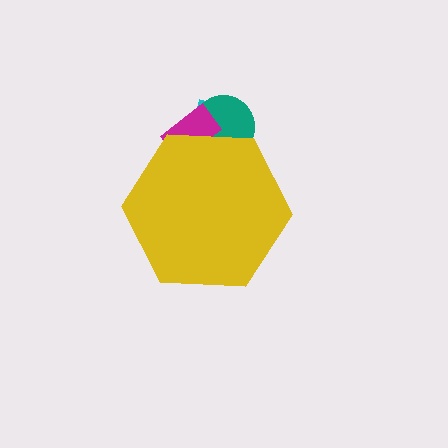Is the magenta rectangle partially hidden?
Yes, the magenta rectangle is partially hidden behind the yellow hexagon.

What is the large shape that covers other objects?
A yellow hexagon.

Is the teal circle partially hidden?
Yes, the teal circle is partially hidden behind the yellow hexagon.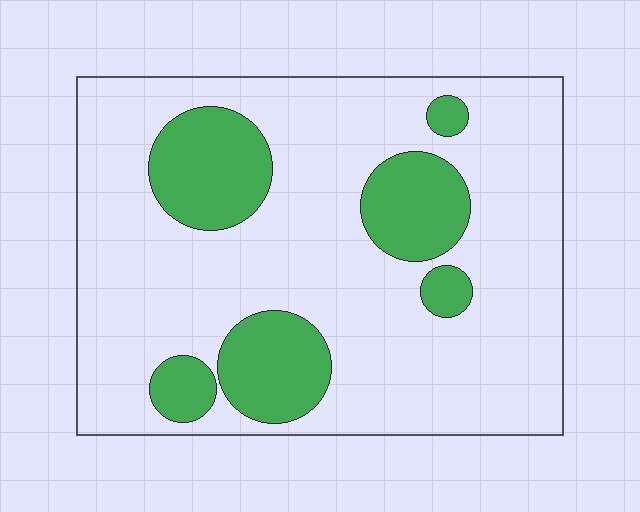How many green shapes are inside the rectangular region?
6.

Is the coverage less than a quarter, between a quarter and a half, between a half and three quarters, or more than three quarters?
Less than a quarter.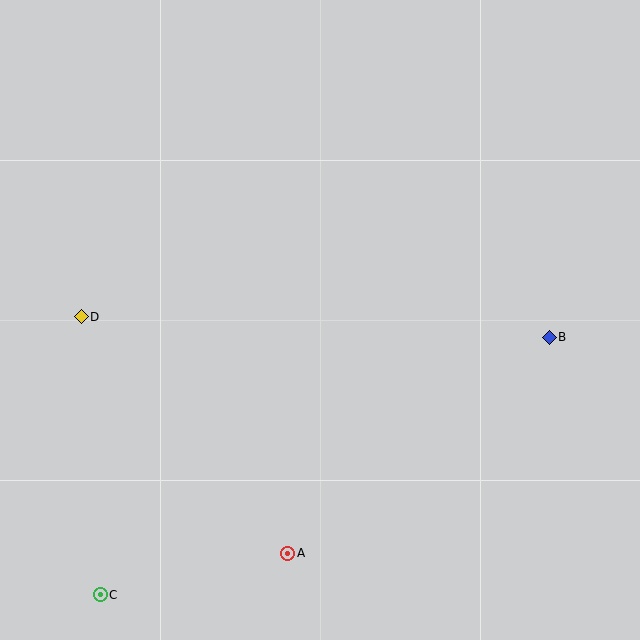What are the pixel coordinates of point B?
Point B is at (549, 337).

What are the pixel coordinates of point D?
Point D is at (81, 317).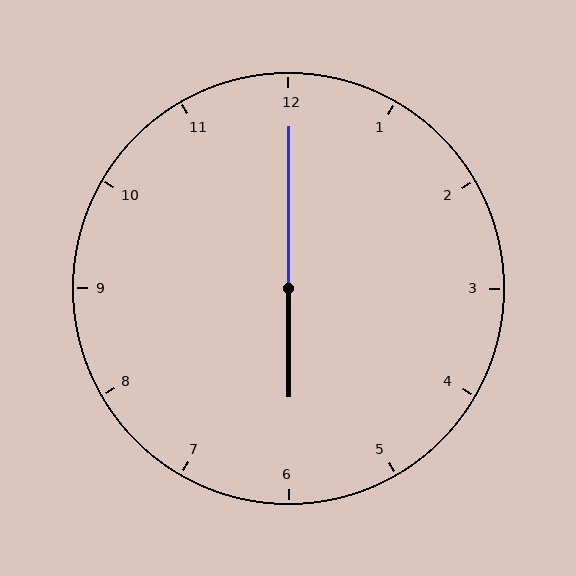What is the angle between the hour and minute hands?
Approximately 180 degrees.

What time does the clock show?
6:00.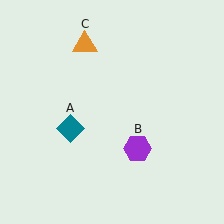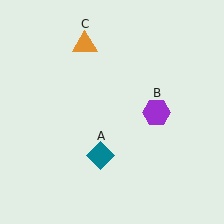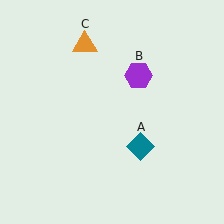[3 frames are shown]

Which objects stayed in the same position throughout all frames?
Orange triangle (object C) remained stationary.